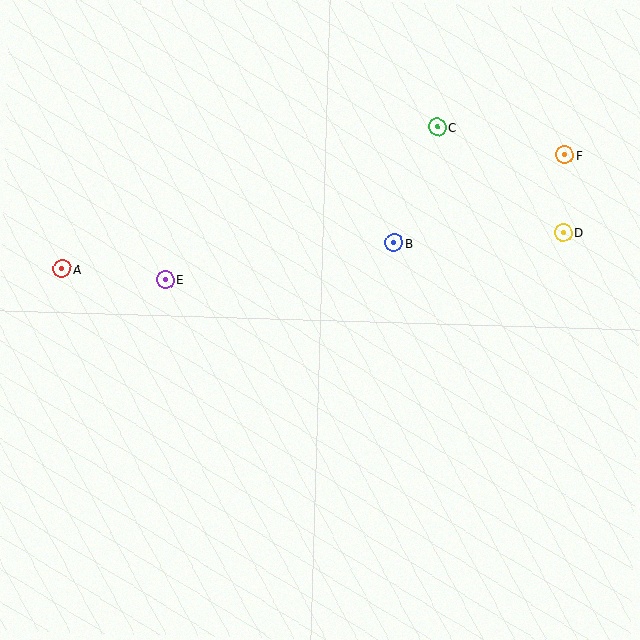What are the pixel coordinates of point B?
Point B is at (394, 243).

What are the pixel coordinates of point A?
Point A is at (62, 269).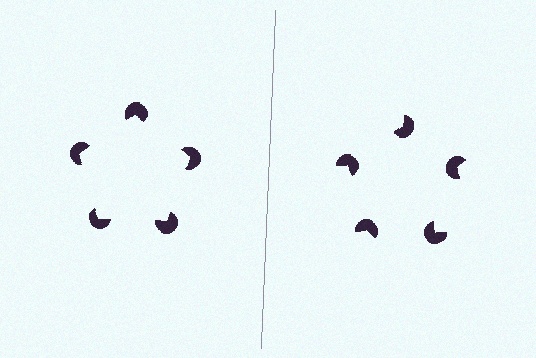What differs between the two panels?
The pac-man discs are positioned identically on both sides; only the wedge orientations differ. On the left they align to a pentagon; on the right they are misaligned.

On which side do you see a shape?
An illusory pentagon appears on the left side. On the right side the wedge cuts are rotated, so no coherent shape forms.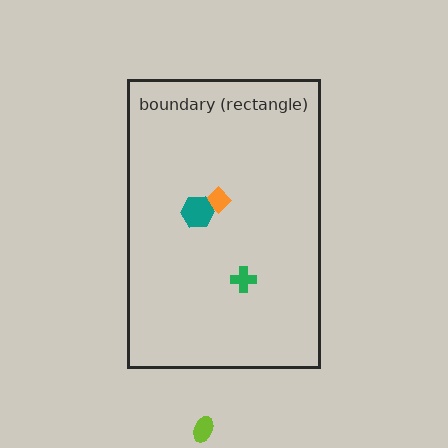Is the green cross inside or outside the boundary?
Inside.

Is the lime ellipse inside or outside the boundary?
Outside.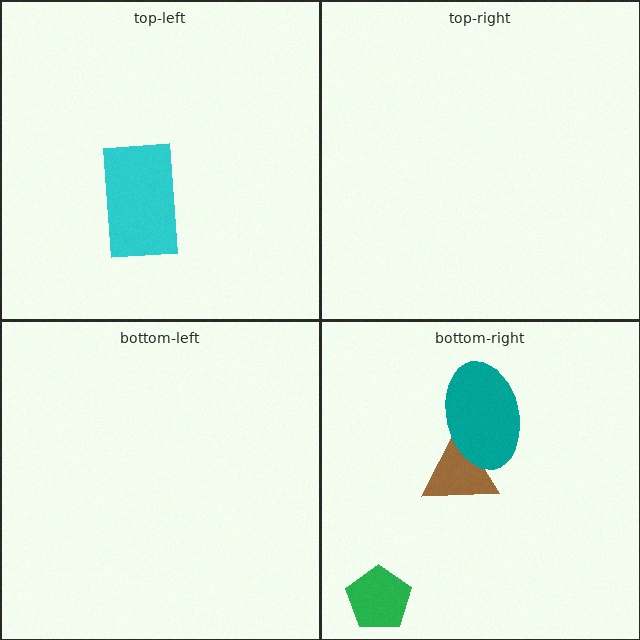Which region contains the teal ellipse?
The bottom-right region.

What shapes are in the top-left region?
The cyan rectangle.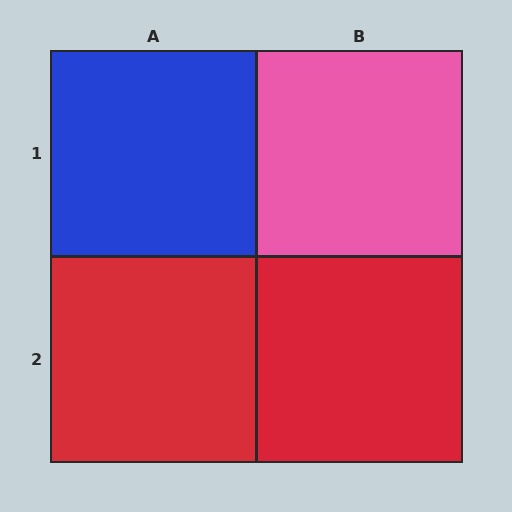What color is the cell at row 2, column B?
Red.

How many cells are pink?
1 cell is pink.